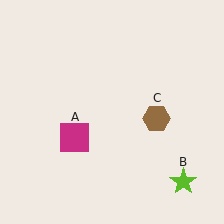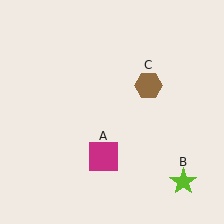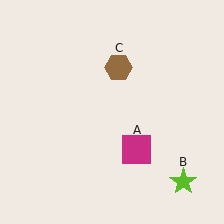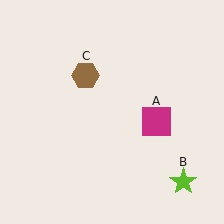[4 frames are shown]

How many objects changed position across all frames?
2 objects changed position: magenta square (object A), brown hexagon (object C).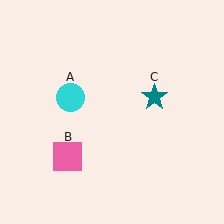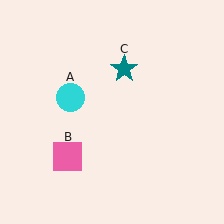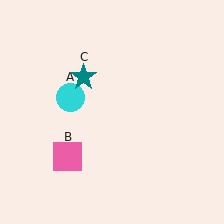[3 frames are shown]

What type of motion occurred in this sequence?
The teal star (object C) rotated counterclockwise around the center of the scene.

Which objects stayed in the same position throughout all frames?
Cyan circle (object A) and pink square (object B) remained stationary.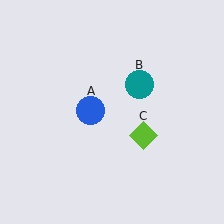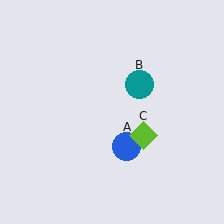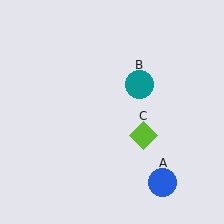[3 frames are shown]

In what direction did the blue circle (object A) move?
The blue circle (object A) moved down and to the right.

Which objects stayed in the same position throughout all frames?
Teal circle (object B) and lime diamond (object C) remained stationary.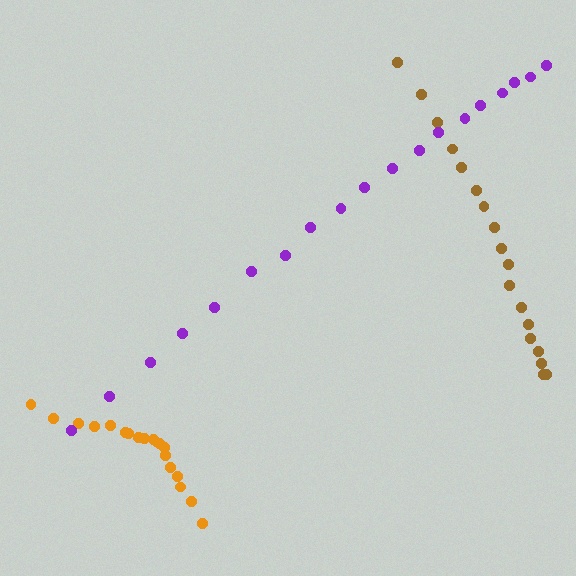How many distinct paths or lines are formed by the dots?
There are 3 distinct paths.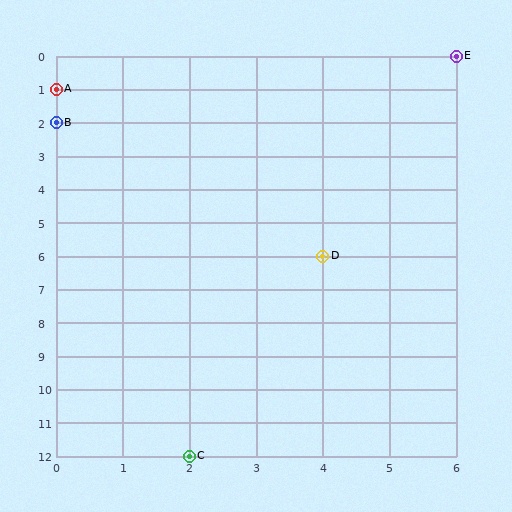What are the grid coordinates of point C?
Point C is at grid coordinates (2, 12).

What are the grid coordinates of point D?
Point D is at grid coordinates (4, 6).